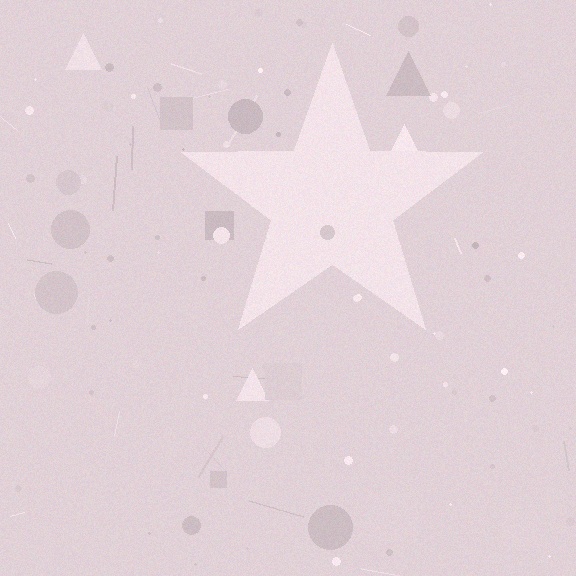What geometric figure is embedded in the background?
A star is embedded in the background.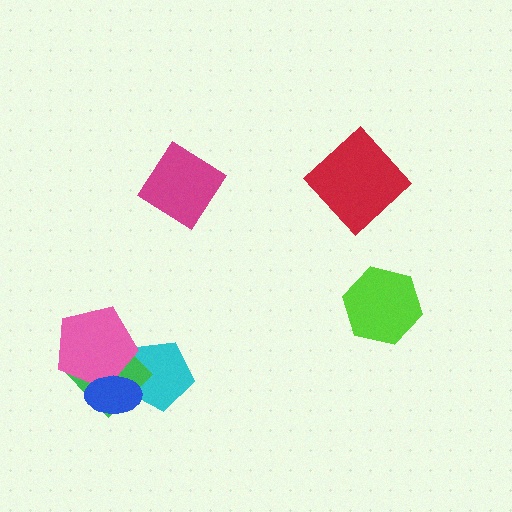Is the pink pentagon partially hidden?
Yes, it is partially covered by another shape.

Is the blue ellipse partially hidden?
No, no other shape covers it.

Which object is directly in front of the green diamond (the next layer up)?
The pink pentagon is directly in front of the green diamond.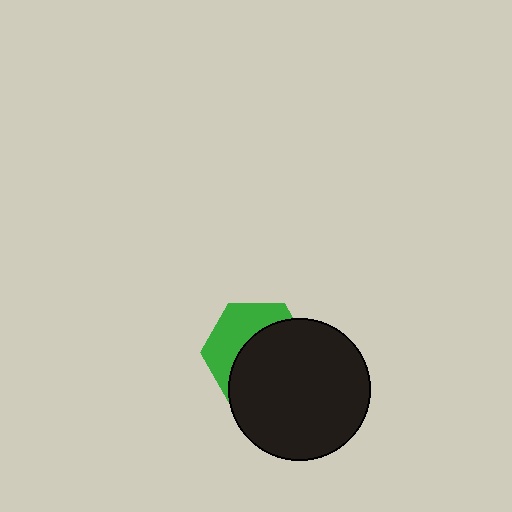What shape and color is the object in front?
The object in front is a black circle.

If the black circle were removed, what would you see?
You would see the complete green hexagon.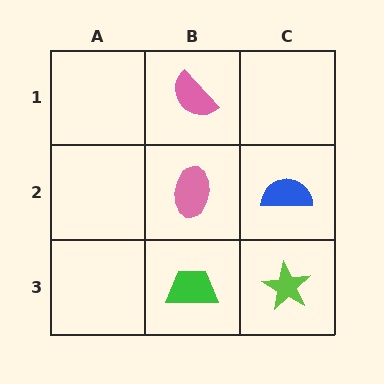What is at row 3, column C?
A lime star.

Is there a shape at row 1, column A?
No, that cell is empty.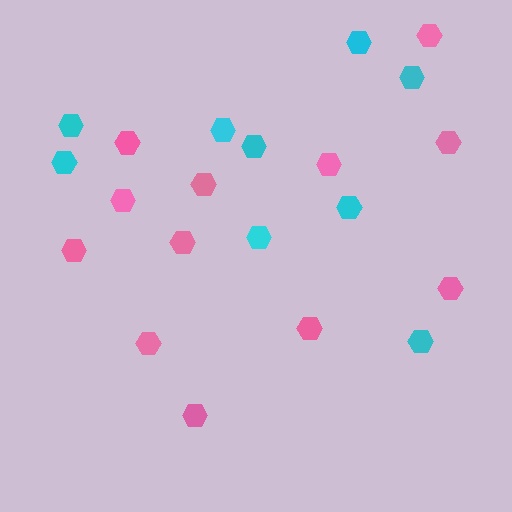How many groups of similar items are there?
There are 2 groups: one group of pink hexagons (12) and one group of cyan hexagons (9).